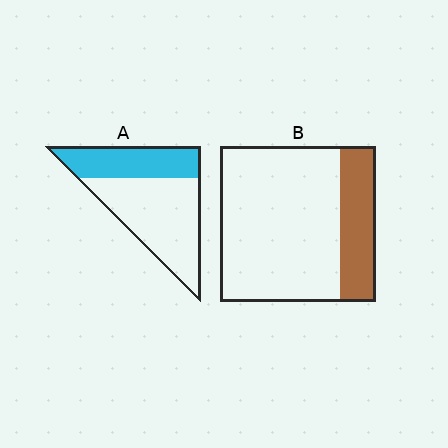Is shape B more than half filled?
No.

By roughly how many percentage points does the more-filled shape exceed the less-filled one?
By roughly 15 percentage points (A over B).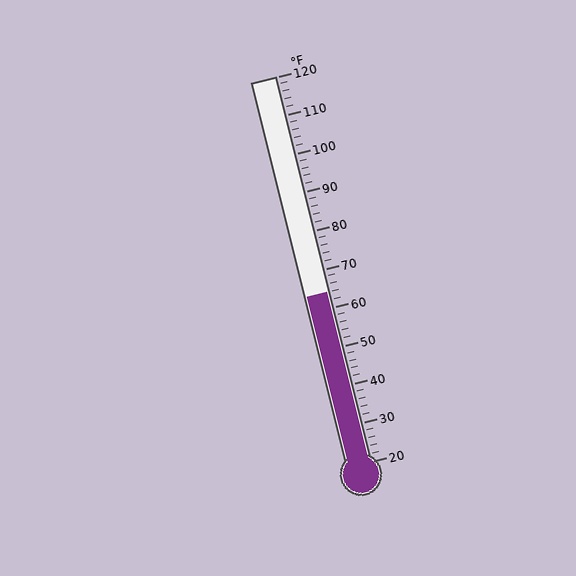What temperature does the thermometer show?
The thermometer shows approximately 64°F.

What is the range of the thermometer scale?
The thermometer scale ranges from 20°F to 120°F.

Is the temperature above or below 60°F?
The temperature is above 60°F.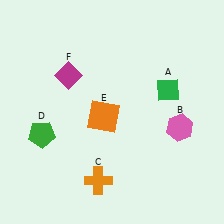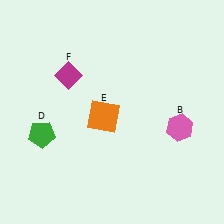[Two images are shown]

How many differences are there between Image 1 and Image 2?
There are 2 differences between the two images.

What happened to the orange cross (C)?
The orange cross (C) was removed in Image 2. It was in the bottom-left area of Image 1.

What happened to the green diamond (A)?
The green diamond (A) was removed in Image 2. It was in the top-right area of Image 1.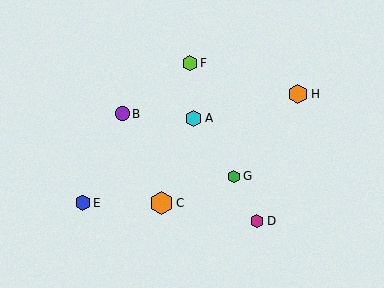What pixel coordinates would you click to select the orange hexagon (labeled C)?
Click at (161, 203) to select the orange hexagon C.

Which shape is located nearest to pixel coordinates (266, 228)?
The magenta hexagon (labeled D) at (257, 221) is nearest to that location.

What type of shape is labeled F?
Shape F is a lime hexagon.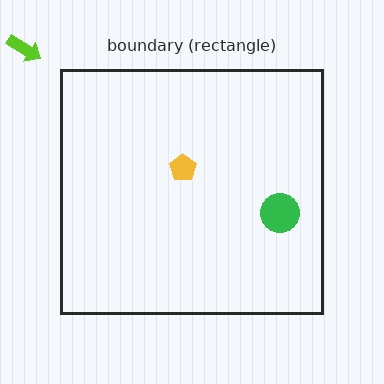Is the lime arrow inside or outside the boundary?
Outside.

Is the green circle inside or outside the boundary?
Inside.